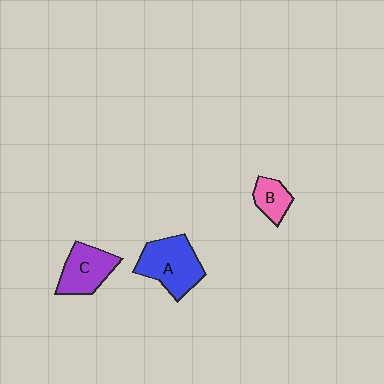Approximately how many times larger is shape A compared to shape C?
Approximately 1.3 times.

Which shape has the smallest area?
Shape B (pink).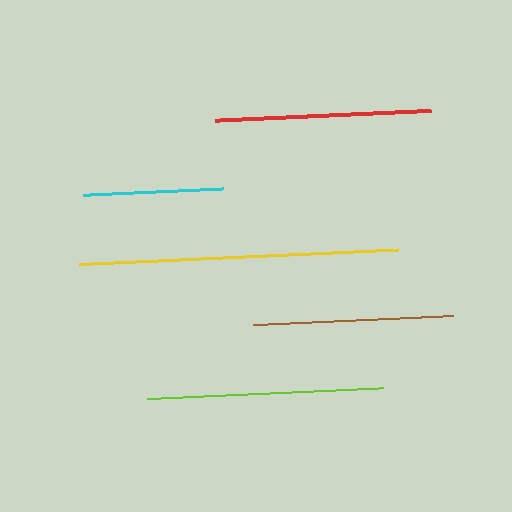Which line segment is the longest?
The yellow line is the longest at approximately 320 pixels.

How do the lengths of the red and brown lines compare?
The red and brown lines are approximately the same length.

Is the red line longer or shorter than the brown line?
The red line is longer than the brown line.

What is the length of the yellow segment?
The yellow segment is approximately 320 pixels long.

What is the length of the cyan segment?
The cyan segment is approximately 139 pixels long.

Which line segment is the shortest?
The cyan line is the shortest at approximately 139 pixels.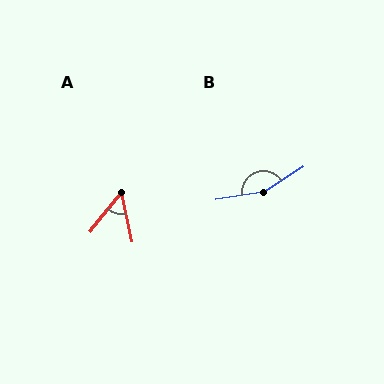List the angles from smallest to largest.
A (50°), B (156°).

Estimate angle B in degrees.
Approximately 156 degrees.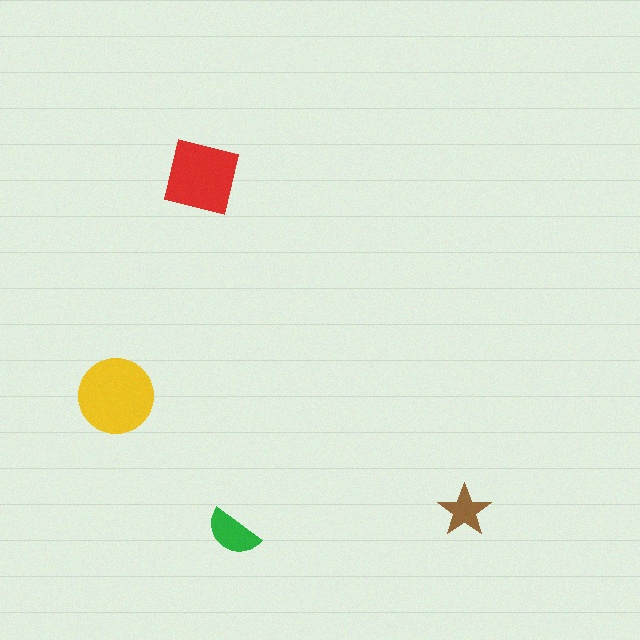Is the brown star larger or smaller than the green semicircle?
Smaller.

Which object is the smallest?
The brown star.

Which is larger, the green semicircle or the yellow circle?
The yellow circle.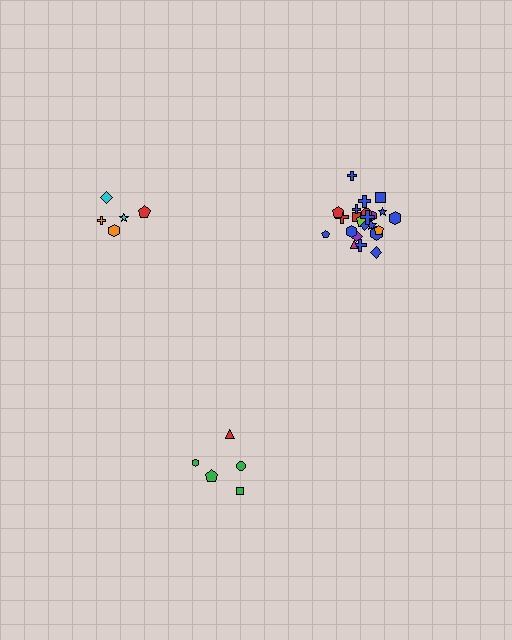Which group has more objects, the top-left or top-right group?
The top-right group.